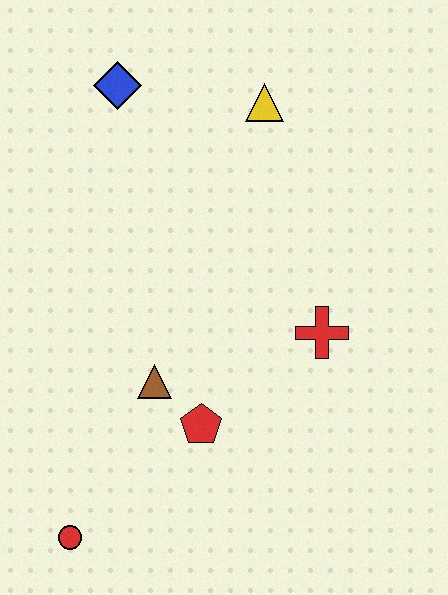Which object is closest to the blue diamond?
The yellow triangle is closest to the blue diamond.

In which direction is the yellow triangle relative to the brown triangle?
The yellow triangle is above the brown triangle.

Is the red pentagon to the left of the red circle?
No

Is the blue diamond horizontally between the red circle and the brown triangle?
Yes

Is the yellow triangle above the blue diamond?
No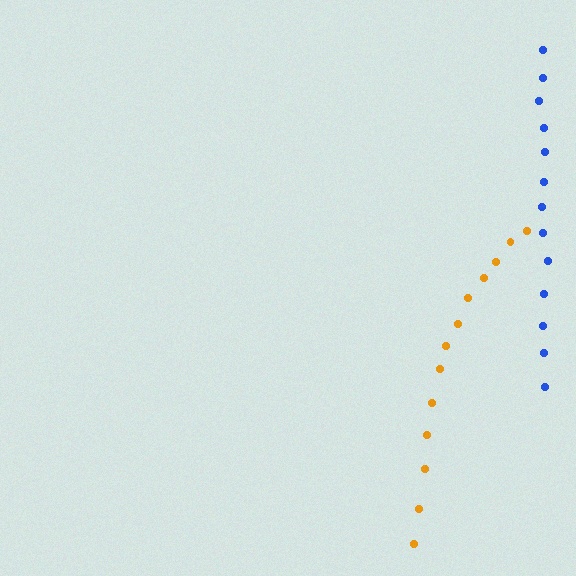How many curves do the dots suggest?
There are 2 distinct paths.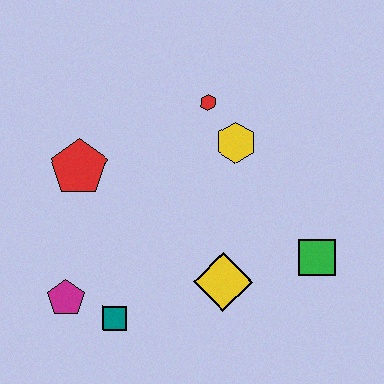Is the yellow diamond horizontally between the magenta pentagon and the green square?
Yes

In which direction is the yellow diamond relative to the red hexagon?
The yellow diamond is below the red hexagon.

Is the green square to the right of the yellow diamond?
Yes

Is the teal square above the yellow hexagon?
No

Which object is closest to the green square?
The yellow diamond is closest to the green square.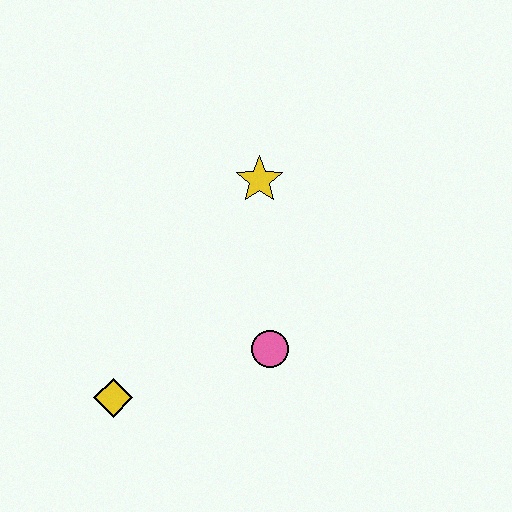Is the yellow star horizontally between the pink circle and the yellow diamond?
Yes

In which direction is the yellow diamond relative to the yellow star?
The yellow diamond is below the yellow star.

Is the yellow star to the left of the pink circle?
Yes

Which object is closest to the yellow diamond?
The pink circle is closest to the yellow diamond.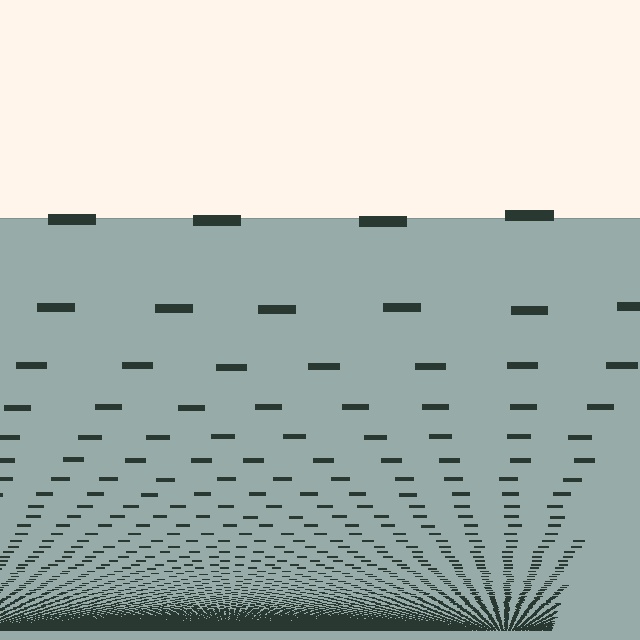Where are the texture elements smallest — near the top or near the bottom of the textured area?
Near the bottom.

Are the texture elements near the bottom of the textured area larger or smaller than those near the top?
Smaller. The gradient is inverted — elements near the bottom are smaller and denser.